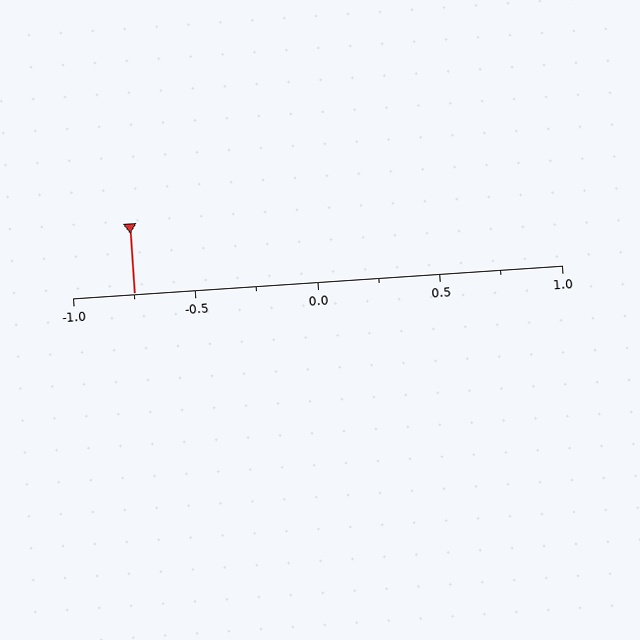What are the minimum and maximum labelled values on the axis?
The axis runs from -1.0 to 1.0.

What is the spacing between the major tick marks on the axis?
The major ticks are spaced 0.5 apart.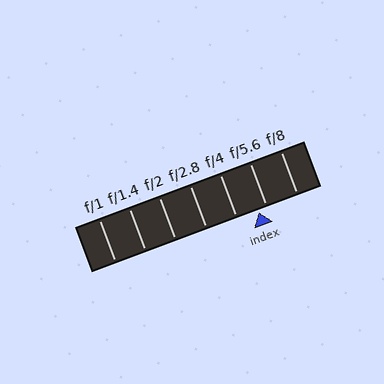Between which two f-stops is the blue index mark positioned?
The index mark is between f/4 and f/5.6.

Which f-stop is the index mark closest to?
The index mark is closest to f/5.6.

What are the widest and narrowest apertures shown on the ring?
The widest aperture shown is f/1 and the narrowest is f/8.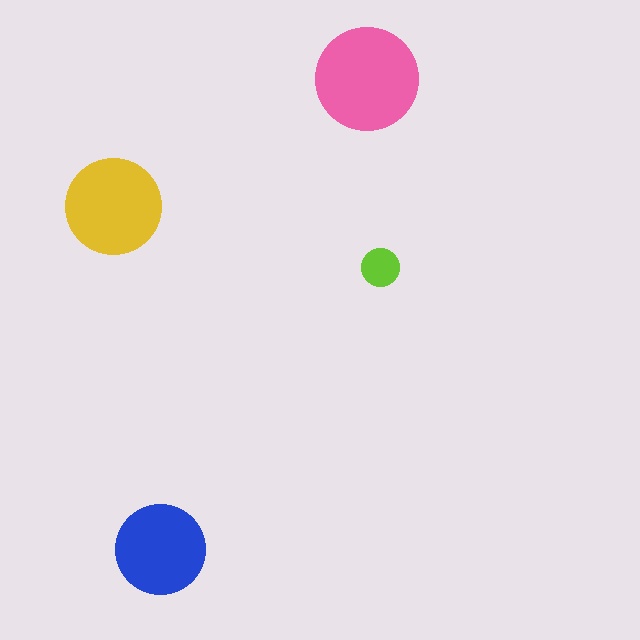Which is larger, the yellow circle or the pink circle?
The pink one.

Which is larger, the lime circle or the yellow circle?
The yellow one.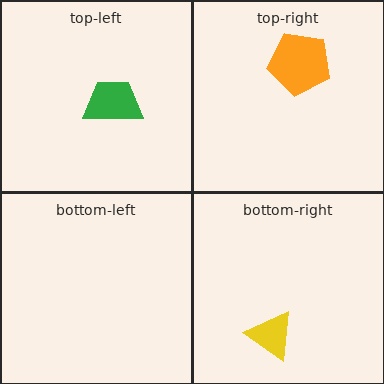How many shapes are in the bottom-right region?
1.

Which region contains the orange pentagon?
The top-right region.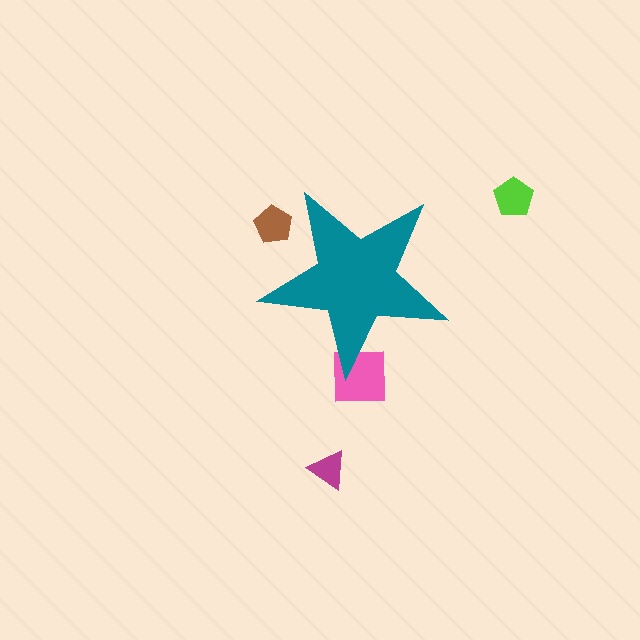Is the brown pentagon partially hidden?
Yes, the brown pentagon is partially hidden behind the teal star.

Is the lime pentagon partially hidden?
No, the lime pentagon is fully visible.